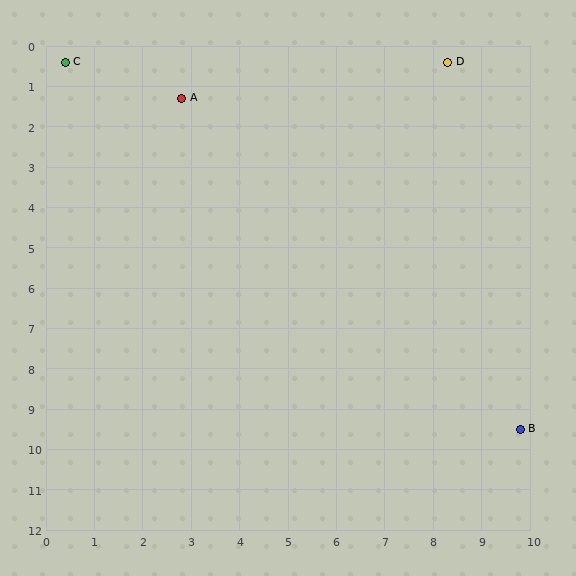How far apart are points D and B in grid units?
Points D and B are about 9.2 grid units apart.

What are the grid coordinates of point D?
Point D is at approximately (8.3, 0.4).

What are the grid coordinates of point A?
Point A is at approximately (2.8, 1.3).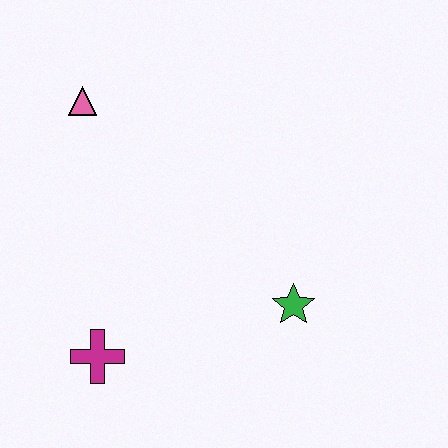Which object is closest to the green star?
The magenta cross is closest to the green star.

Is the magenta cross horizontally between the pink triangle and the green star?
Yes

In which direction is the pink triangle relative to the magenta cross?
The pink triangle is above the magenta cross.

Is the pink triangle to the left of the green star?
Yes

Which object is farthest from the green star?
The pink triangle is farthest from the green star.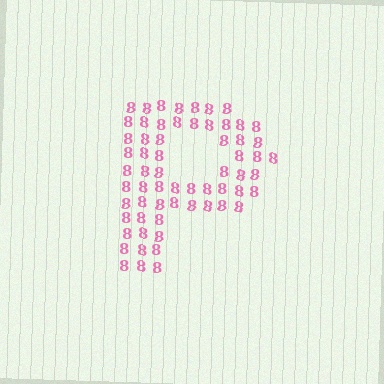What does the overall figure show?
The overall figure shows the letter P.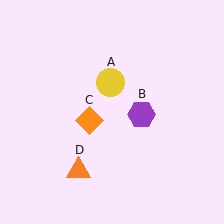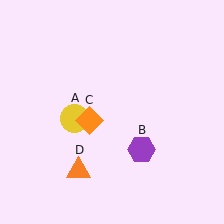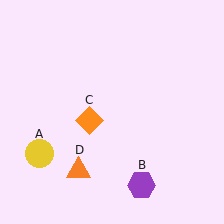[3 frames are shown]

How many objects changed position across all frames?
2 objects changed position: yellow circle (object A), purple hexagon (object B).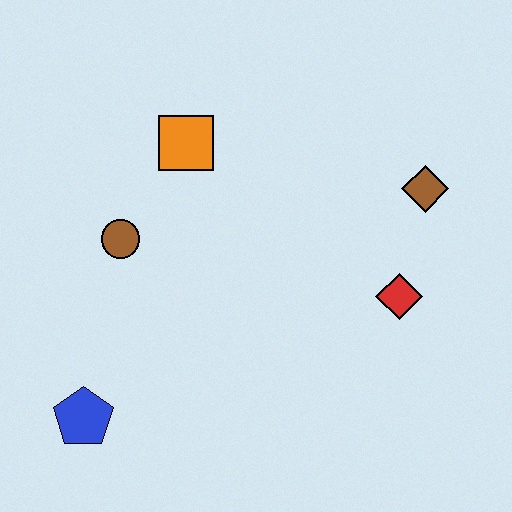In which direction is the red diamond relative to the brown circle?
The red diamond is to the right of the brown circle.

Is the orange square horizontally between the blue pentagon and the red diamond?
Yes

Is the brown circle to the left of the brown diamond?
Yes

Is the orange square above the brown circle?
Yes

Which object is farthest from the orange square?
The blue pentagon is farthest from the orange square.